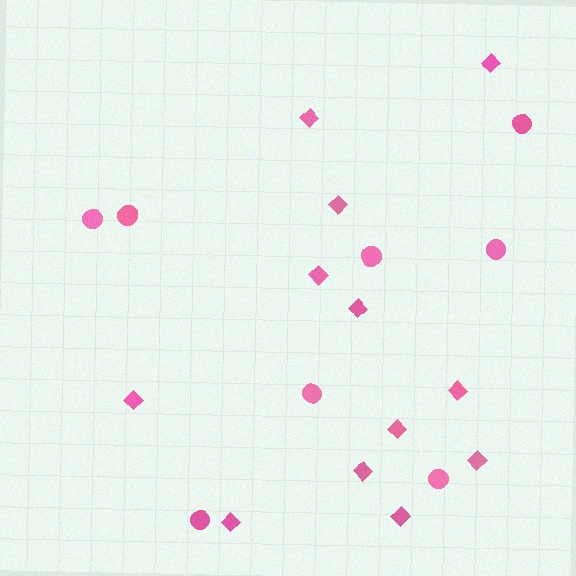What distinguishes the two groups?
There are 2 groups: one group of circles (8) and one group of diamonds (12).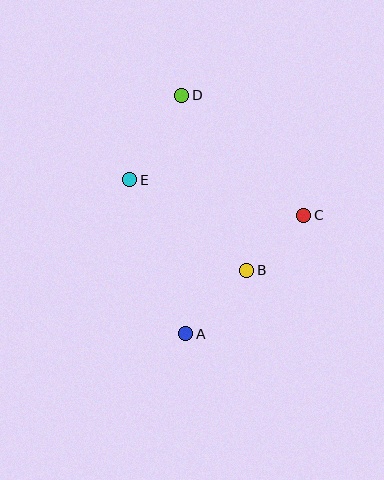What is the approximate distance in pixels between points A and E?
The distance between A and E is approximately 164 pixels.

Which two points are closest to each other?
Points B and C are closest to each other.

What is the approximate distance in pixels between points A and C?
The distance between A and C is approximately 167 pixels.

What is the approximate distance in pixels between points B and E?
The distance between B and E is approximately 148 pixels.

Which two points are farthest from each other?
Points A and D are farthest from each other.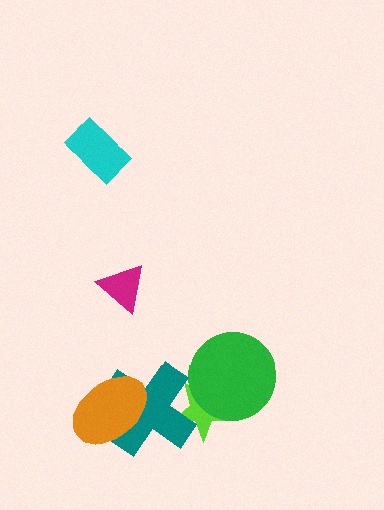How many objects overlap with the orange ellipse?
1 object overlaps with the orange ellipse.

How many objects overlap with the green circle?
1 object overlaps with the green circle.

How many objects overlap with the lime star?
2 objects overlap with the lime star.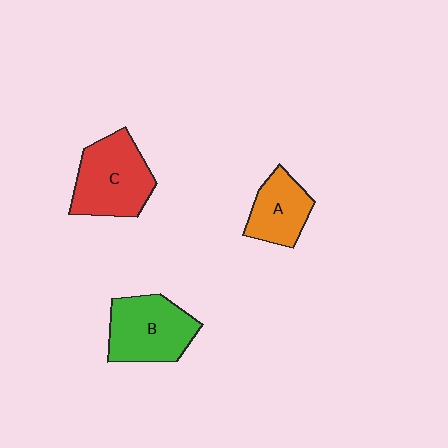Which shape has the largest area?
Shape C (red).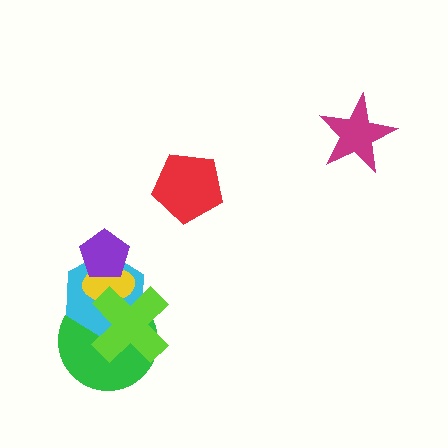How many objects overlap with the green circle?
3 objects overlap with the green circle.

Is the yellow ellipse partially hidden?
Yes, it is partially covered by another shape.